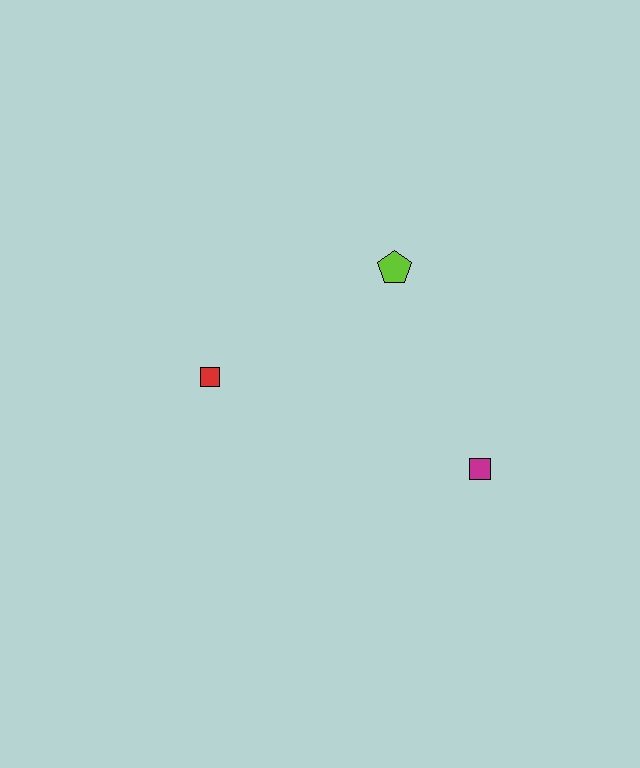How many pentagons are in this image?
There is 1 pentagon.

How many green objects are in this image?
There are no green objects.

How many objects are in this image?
There are 3 objects.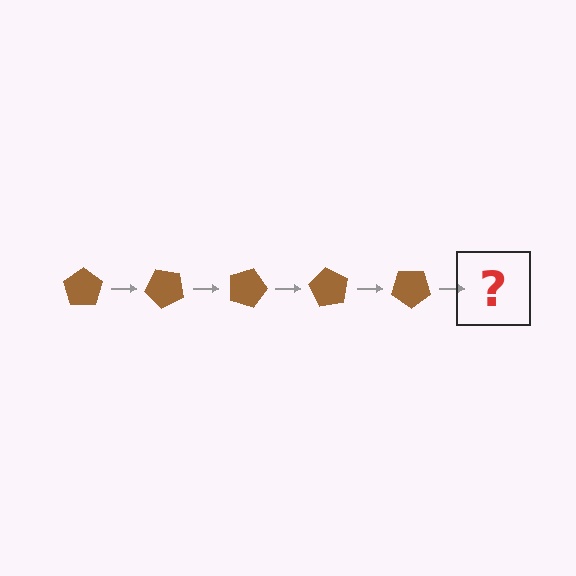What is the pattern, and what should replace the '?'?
The pattern is that the pentagon rotates 45 degrees each step. The '?' should be a brown pentagon rotated 225 degrees.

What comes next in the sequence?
The next element should be a brown pentagon rotated 225 degrees.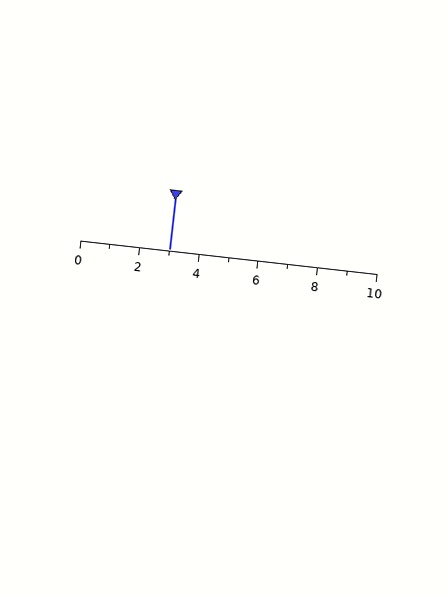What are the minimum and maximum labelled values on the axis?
The axis runs from 0 to 10.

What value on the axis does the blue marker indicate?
The marker indicates approximately 3.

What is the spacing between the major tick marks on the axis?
The major ticks are spaced 2 apart.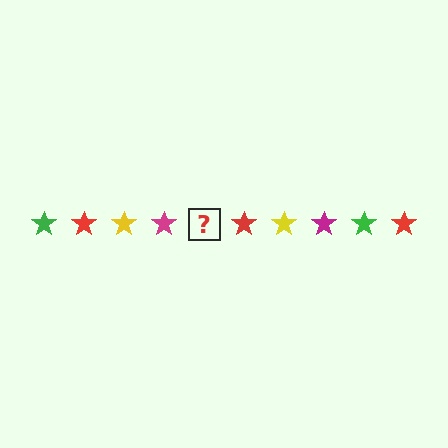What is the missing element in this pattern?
The missing element is a green star.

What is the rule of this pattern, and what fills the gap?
The rule is that the pattern cycles through green, red, yellow, magenta stars. The gap should be filled with a green star.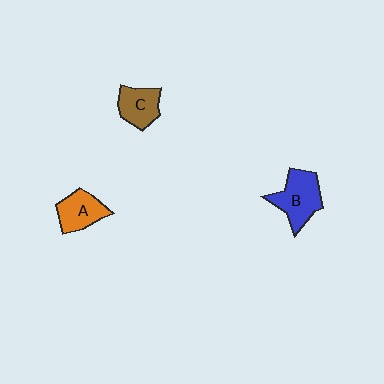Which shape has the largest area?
Shape B (blue).